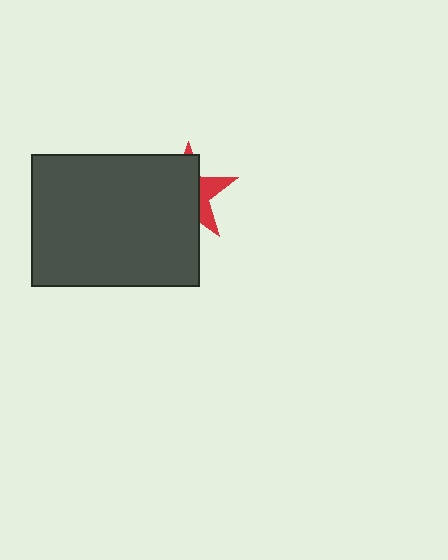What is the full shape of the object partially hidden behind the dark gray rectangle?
The partially hidden object is a red star.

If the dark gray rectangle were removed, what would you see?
You would see the complete red star.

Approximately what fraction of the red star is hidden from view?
Roughly 69% of the red star is hidden behind the dark gray rectangle.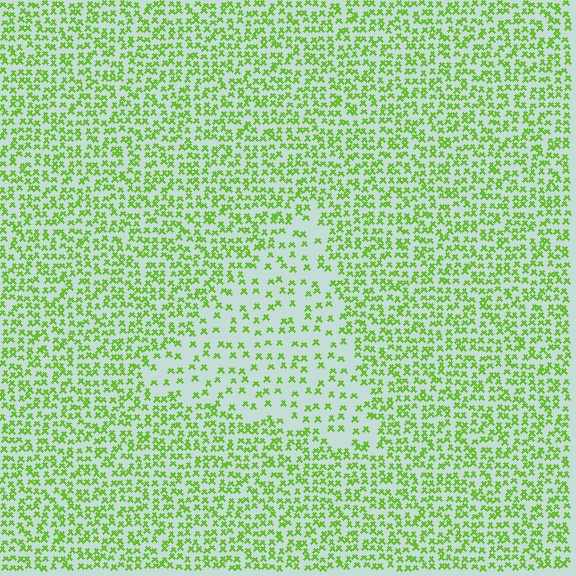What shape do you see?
I see a triangle.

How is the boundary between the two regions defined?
The boundary is defined by a change in element density (approximately 2.2x ratio). All elements are the same color, size, and shape.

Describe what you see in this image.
The image contains small lime elements arranged at two different densities. A triangle-shaped region is visible where the elements are less densely packed than the surrounding area.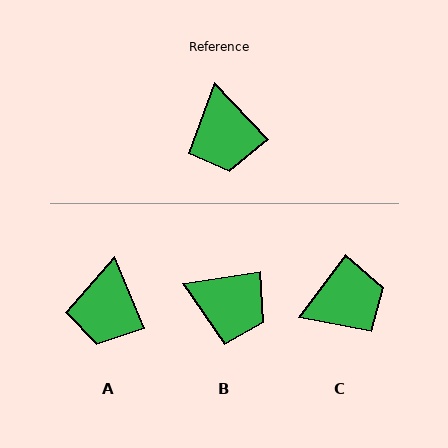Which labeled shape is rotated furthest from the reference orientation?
C, about 99 degrees away.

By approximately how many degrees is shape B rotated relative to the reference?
Approximately 54 degrees counter-clockwise.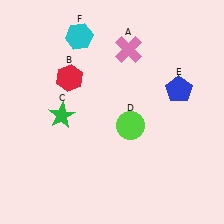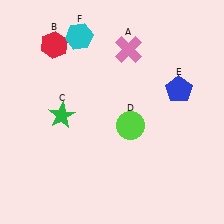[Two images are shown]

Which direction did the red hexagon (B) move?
The red hexagon (B) moved up.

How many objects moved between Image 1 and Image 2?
1 object moved between the two images.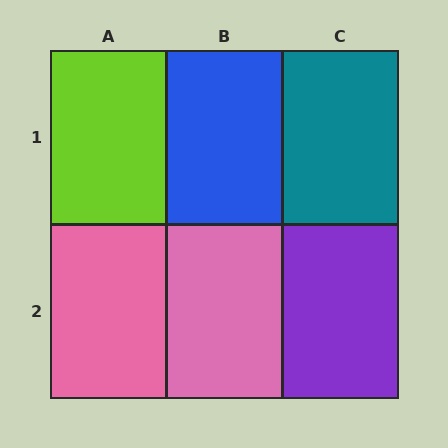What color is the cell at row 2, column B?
Pink.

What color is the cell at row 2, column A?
Pink.